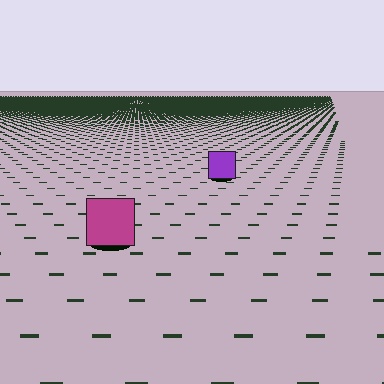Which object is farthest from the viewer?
The purple square is farthest from the viewer. It appears smaller and the ground texture around it is denser.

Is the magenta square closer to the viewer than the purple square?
Yes. The magenta square is closer — you can tell from the texture gradient: the ground texture is coarser near it.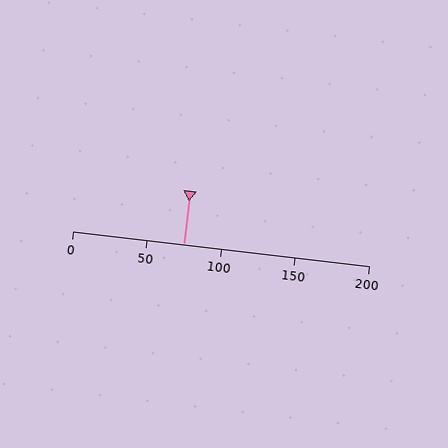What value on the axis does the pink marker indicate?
The marker indicates approximately 75.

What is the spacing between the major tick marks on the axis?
The major ticks are spaced 50 apart.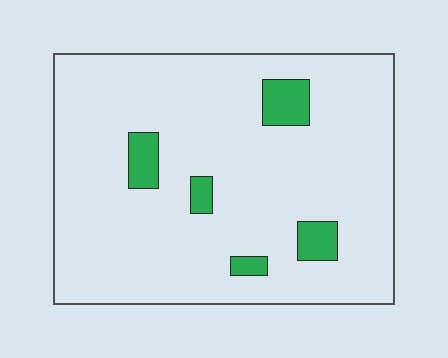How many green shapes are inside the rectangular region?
5.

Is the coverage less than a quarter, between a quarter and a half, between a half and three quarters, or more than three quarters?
Less than a quarter.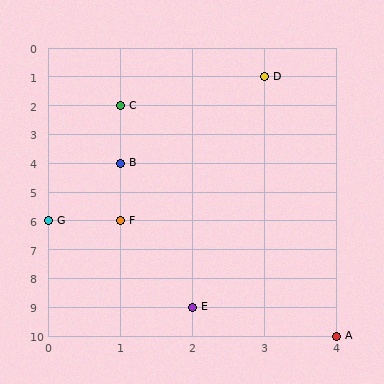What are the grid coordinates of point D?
Point D is at grid coordinates (3, 1).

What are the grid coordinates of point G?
Point G is at grid coordinates (0, 6).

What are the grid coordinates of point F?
Point F is at grid coordinates (1, 6).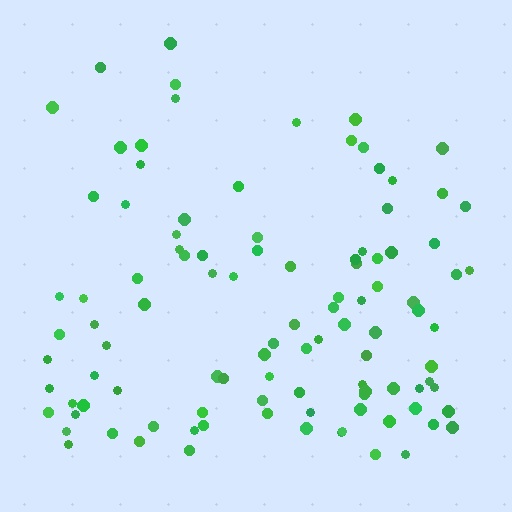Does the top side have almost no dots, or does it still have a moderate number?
Still a moderate number, just noticeably fewer than the bottom.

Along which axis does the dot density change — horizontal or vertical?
Vertical.